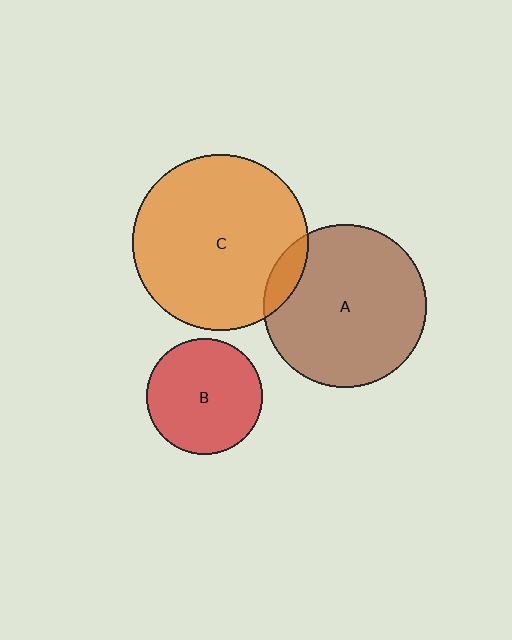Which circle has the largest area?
Circle C (orange).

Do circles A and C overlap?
Yes.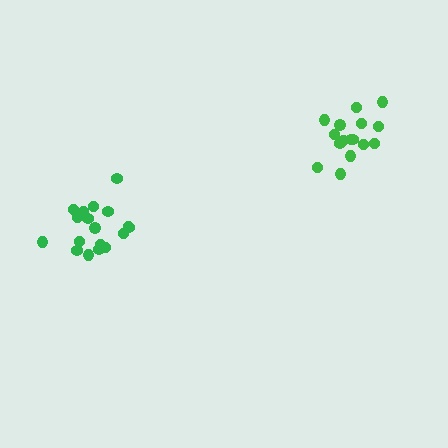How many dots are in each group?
Group 1: 16 dots, Group 2: 18 dots (34 total).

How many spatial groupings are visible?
There are 2 spatial groupings.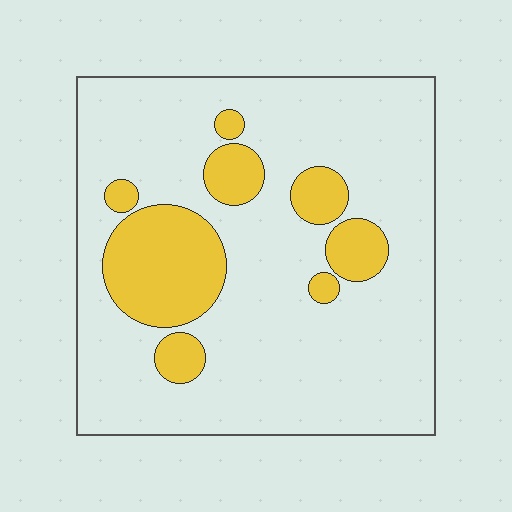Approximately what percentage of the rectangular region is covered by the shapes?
Approximately 20%.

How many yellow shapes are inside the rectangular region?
8.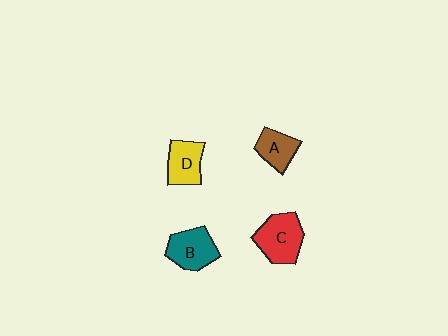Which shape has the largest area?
Shape C (red).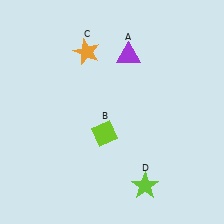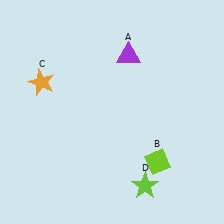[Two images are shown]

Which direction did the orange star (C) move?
The orange star (C) moved left.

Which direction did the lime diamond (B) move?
The lime diamond (B) moved right.